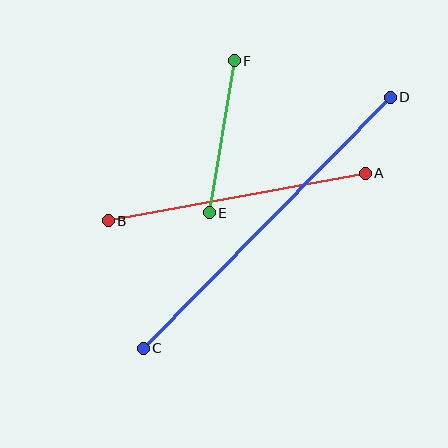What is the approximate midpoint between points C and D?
The midpoint is at approximately (267, 223) pixels.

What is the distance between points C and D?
The distance is approximately 352 pixels.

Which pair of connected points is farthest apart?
Points C and D are farthest apart.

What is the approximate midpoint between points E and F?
The midpoint is at approximately (222, 137) pixels.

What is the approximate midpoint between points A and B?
The midpoint is at approximately (237, 197) pixels.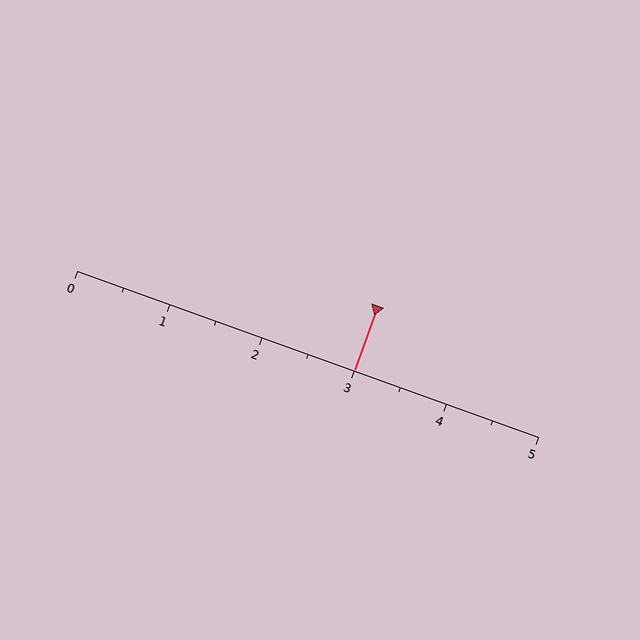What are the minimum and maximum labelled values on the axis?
The axis runs from 0 to 5.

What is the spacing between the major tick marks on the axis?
The major ticks are spaced 1 apart.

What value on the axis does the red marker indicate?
The marker indicates approximately 3.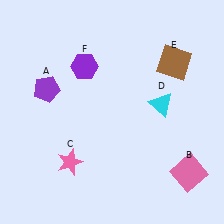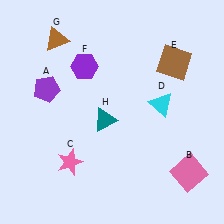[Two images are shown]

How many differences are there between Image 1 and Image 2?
There are 2 differences between the two images.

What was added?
A brown triangle (G), a teal triangle (H) were added in Image 2.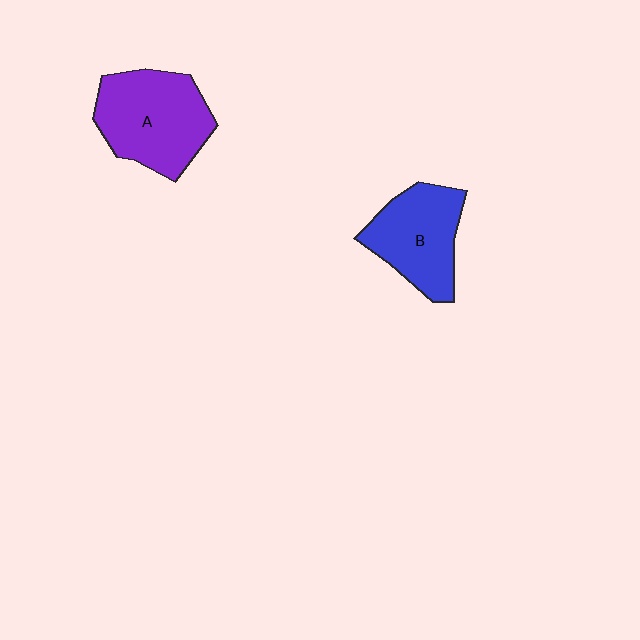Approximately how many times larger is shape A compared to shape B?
Approximately 1.2 times.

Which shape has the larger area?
Shape A (purple).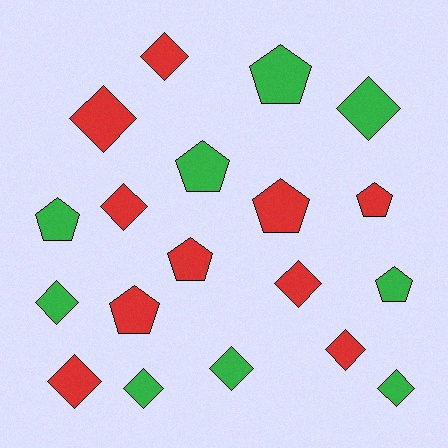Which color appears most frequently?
Red, with 10 objects.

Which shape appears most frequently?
Diamond, with 11 objects.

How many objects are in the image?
There are 19 objects.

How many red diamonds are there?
There are 6 red diamonds.